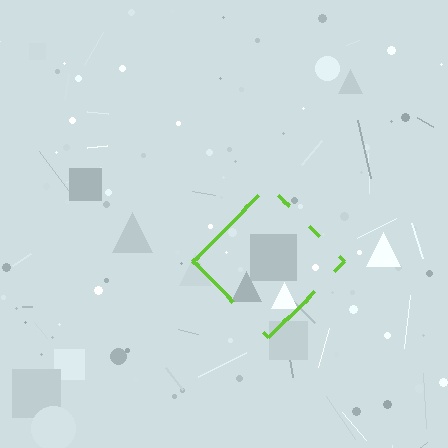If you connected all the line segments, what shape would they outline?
They would outline a diamond.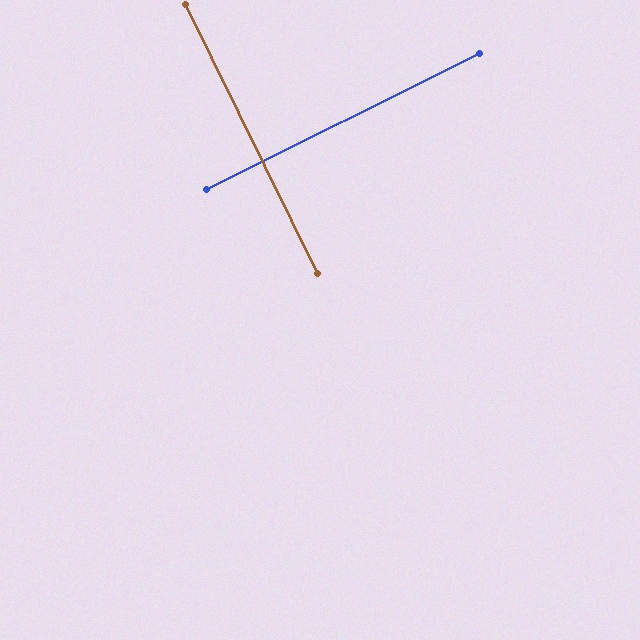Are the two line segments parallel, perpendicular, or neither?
Perpendicular — they meet at approximately 90°.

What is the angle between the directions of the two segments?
Approximately 90 degrees.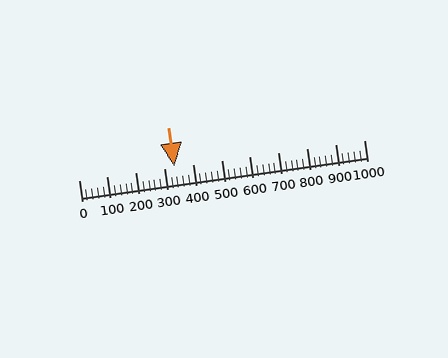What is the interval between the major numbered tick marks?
The major tick marks are spaced 100 units apart.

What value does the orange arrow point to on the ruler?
The orange arrow points to approximately 335.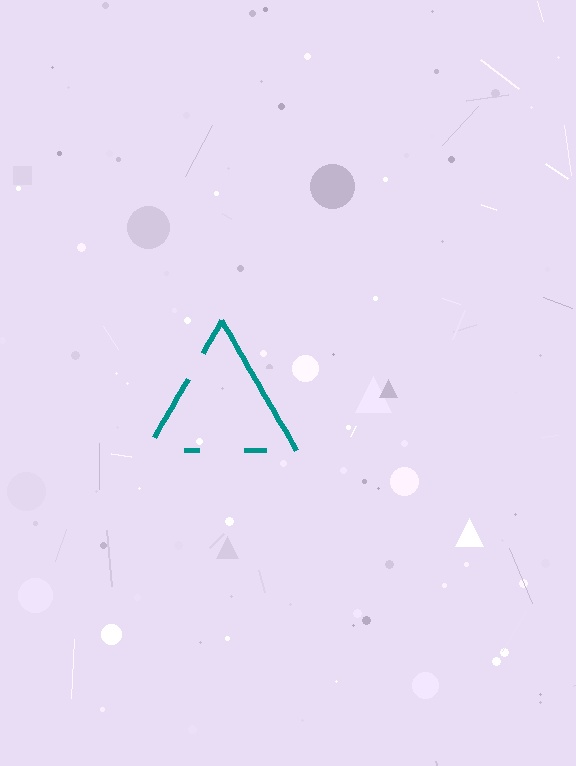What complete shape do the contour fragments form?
The contour fragments form a triangle.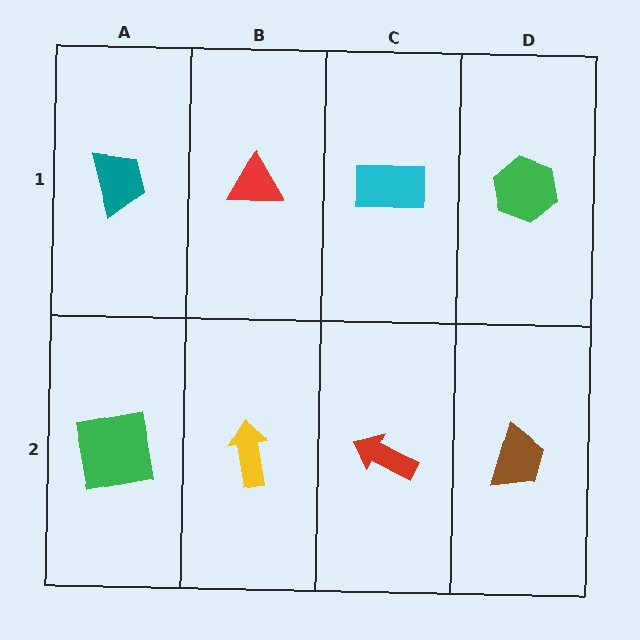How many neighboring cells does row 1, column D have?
2.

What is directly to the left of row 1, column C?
A red triangle.